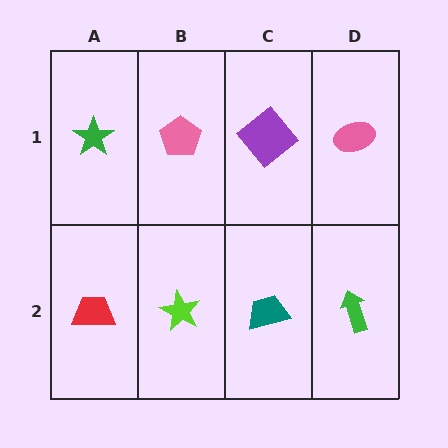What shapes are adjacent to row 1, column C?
A teal trapezoid (row 2, column C), a pink pentagon (row 1, column B), a pink ellipse (row 1, column D).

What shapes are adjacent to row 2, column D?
A pink ellipse (row 1, column D), a teal trapezoid (row 2, column C).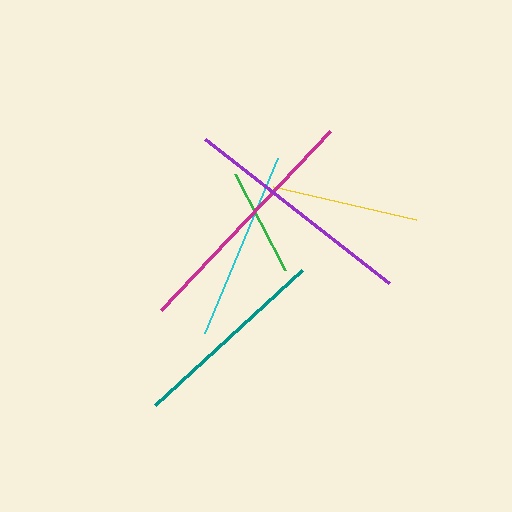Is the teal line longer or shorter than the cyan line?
The teal line is longer than the cyan line.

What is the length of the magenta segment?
The magenta segment is approximately 246 pixels long.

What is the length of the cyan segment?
The cyan segment is approximately 190 pixels long.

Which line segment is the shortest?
The green line is the shortest at approximately 108 pixels.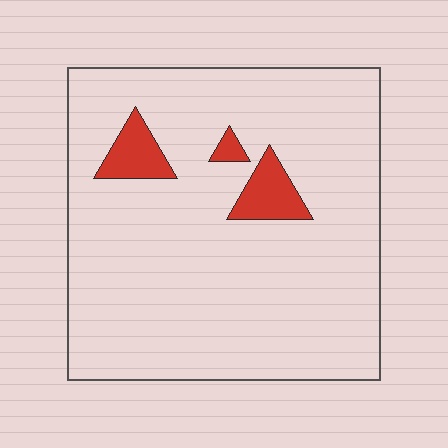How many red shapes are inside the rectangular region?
3.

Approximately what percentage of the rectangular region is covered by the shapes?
Approximately 5%.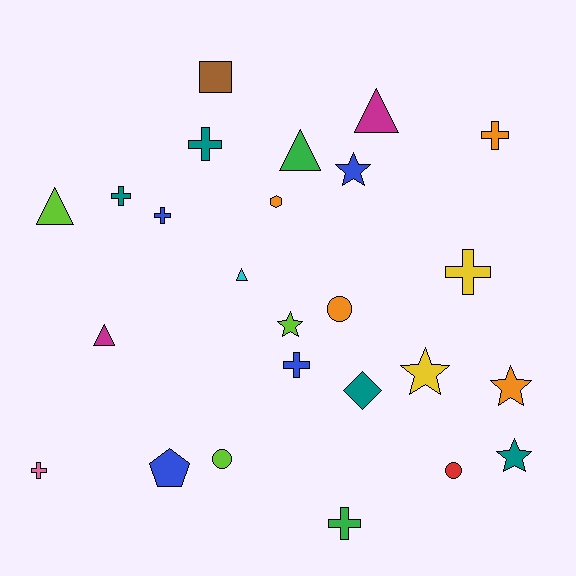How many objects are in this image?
There are 25 objects.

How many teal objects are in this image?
There are 4 teal objects.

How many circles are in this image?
There are 3 circles.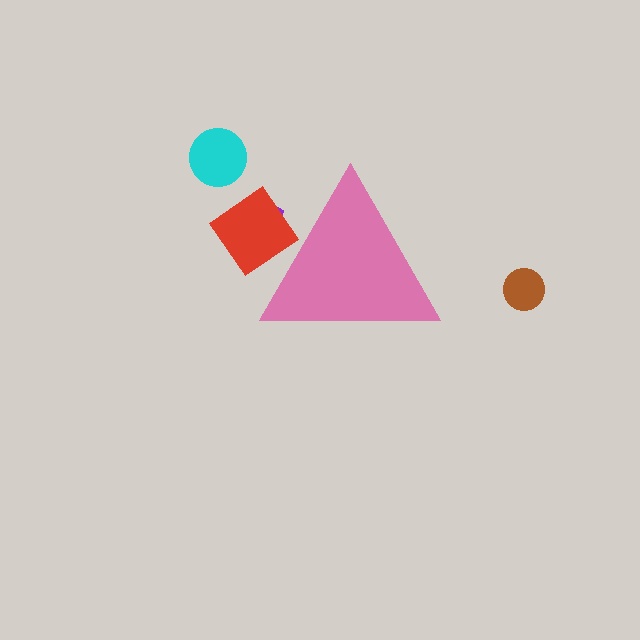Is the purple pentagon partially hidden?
Yes, the purple pentagon is partially hidden behind the pink triangle.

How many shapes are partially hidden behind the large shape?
2 shapes are partially hidden.